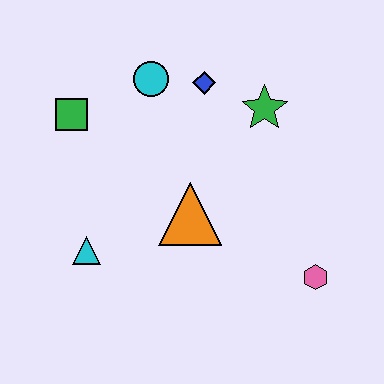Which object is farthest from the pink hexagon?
The green square is farthest from the pink hexagon.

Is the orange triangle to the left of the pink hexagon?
Yes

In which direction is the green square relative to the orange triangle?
The green square is to the left of the orange triangle.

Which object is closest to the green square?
The cyan circle is closest to the green square.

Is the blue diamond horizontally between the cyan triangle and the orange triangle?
No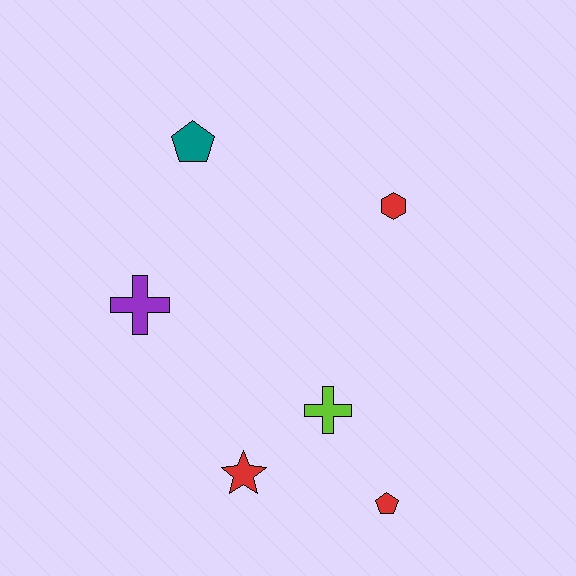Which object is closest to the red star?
The lime cross is closest to the red star.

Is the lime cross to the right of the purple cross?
Yes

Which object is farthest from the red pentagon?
The teal pentagon is farthest from the red pentagon.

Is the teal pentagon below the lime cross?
No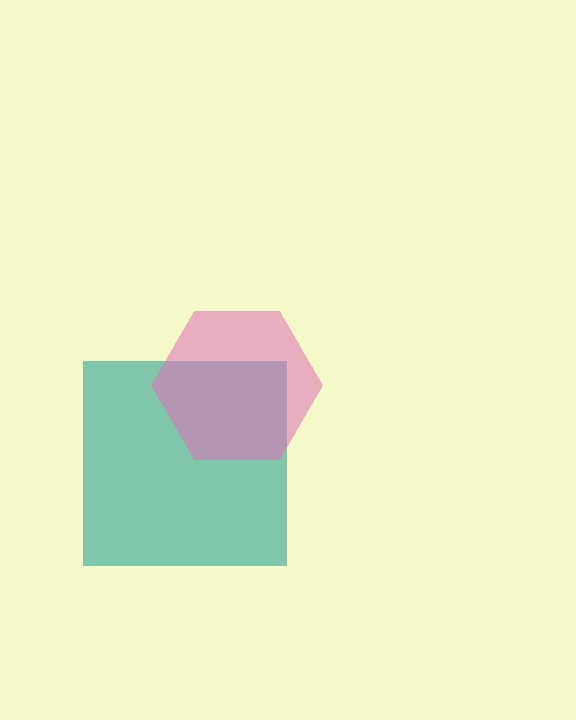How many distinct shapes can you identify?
There are 2 distinct shapes: a teal square, a pink hexagon.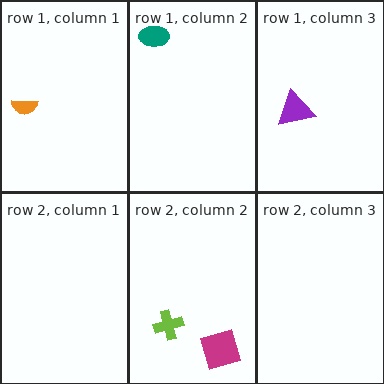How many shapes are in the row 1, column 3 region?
1.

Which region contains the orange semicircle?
The row 1, column 1 region.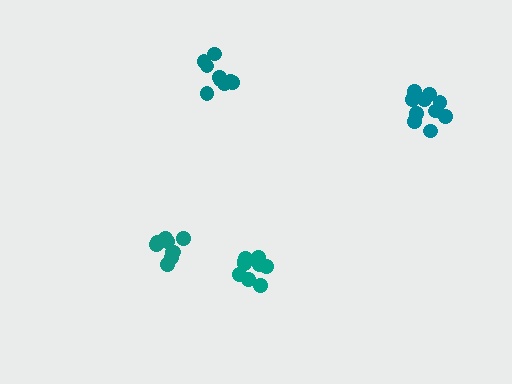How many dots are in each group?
Group 1: 9 dots, Group 2: 9 dots, Group 3: 9 dots, Group 4: 10 dots (37 total).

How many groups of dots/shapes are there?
There are 4 groups.